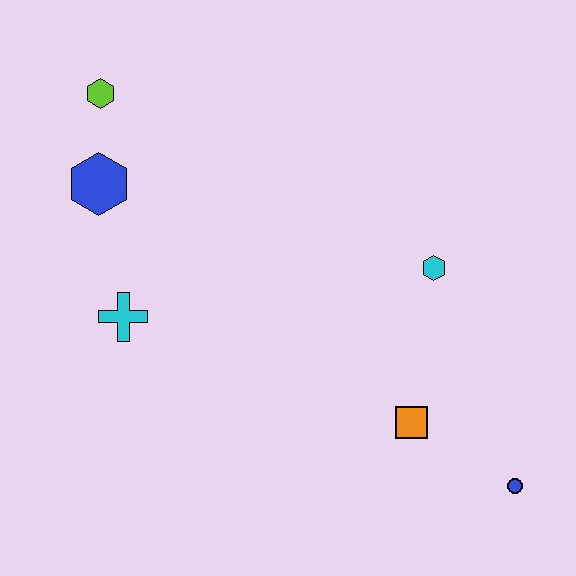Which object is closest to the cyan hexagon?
The orange square is closest to the cyan hexagon.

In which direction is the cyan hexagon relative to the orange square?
The cyan hexagon is above the orange square.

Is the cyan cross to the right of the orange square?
No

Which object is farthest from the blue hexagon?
The blue circle is farthest from the blue hexagon.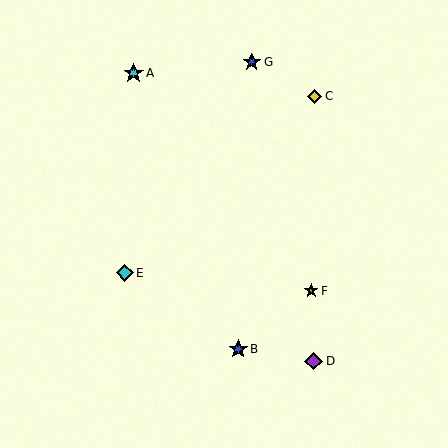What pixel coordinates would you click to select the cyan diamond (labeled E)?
Click at (125, 273) to select the cyan diamond E.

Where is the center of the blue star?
The center of the blue star is at (252, 62).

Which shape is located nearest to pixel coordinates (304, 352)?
The purple diamond (labeled D) at (314, 361) is nearest to that location.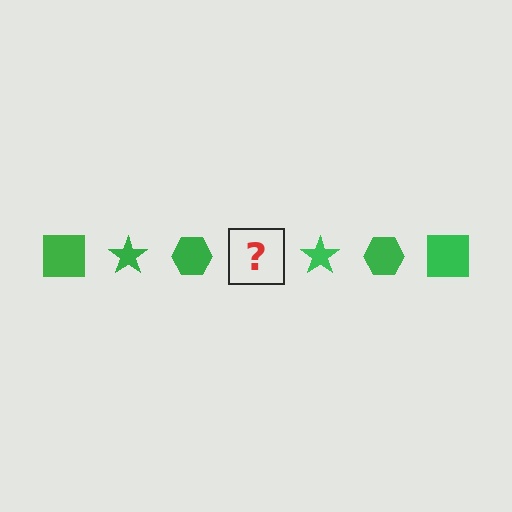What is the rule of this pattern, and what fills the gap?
The rule is that the pattern cycles through square, star, hexagon shapes in green. The gap should be filled with a green square.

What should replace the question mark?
The question mark should be replaced with a green square.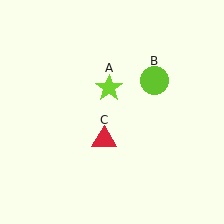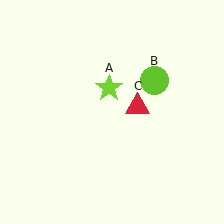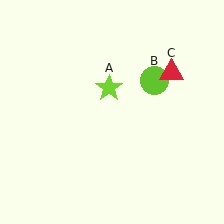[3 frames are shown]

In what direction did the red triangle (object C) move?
The red triangle (object C) moved up and to the right.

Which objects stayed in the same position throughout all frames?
Lime star (object A) and lime circle (object B) remained stationary.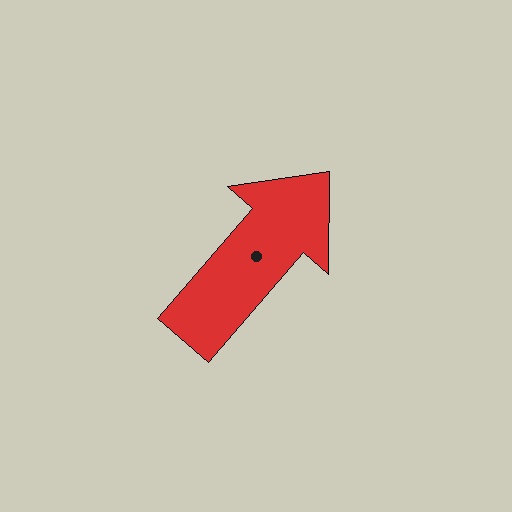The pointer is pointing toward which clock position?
Roughly 1 o'clock.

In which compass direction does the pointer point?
Northeast.